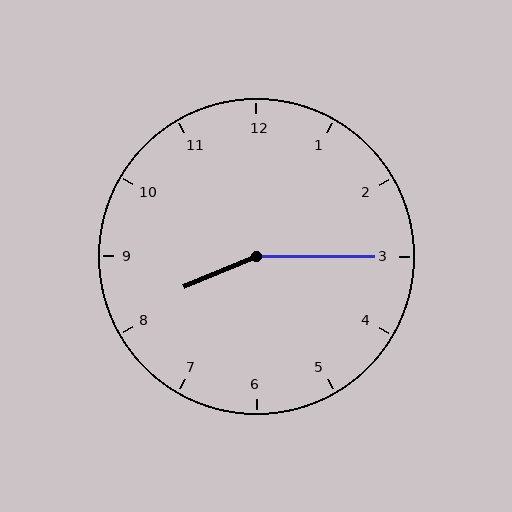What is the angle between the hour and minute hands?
Approximately 158 degrees.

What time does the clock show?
8:15.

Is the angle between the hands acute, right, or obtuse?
It is obtuse.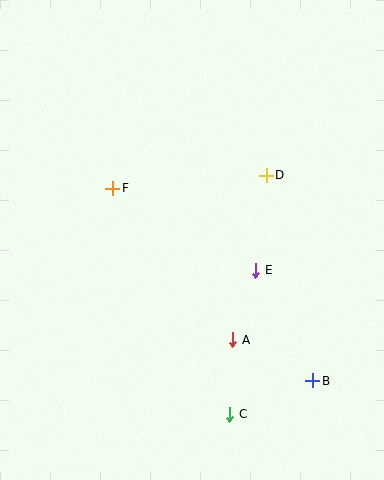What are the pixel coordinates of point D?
Point D is at (266, 175).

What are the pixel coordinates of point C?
Point C is at (230, 414).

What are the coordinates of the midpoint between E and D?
The midpoint between E and D is at (261, 223).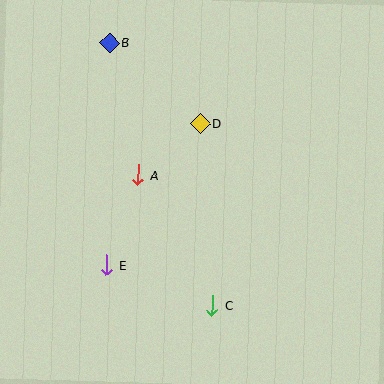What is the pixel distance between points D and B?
The distance between D and B is 121 pixels.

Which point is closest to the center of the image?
Point A at (138, 175) is closest to the center.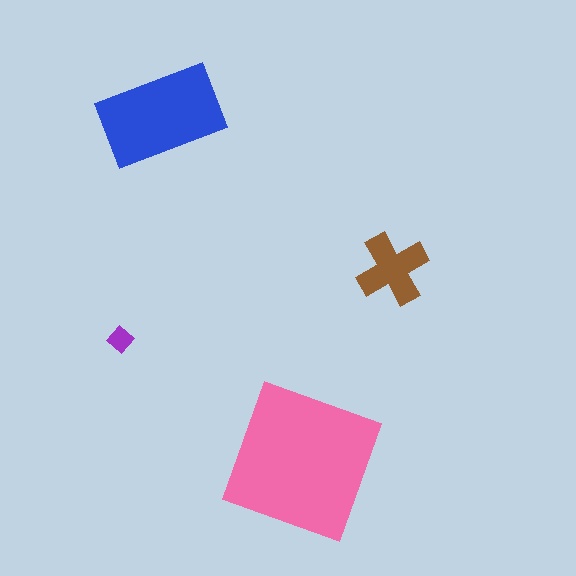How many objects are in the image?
There are 4 objects in the image.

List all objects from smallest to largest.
The purple diamond, the brown cross, the blue rectangle, the pink square.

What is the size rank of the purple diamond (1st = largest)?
4th.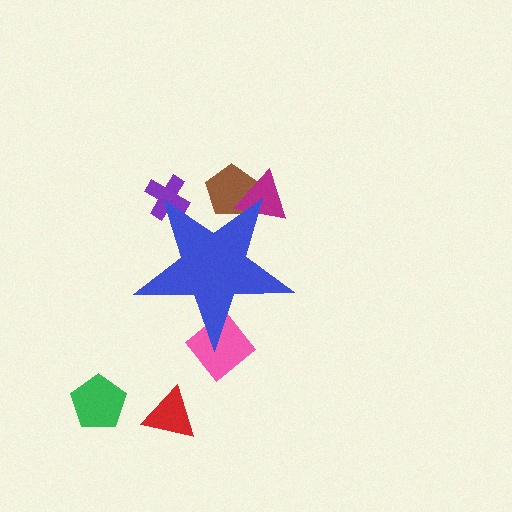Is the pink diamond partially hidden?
Yes, the pink diamond is partially hidden behind the blue star.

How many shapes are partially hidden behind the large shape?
4 shapes are partially hidden.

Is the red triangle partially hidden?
No, the red triangle is fully visible.